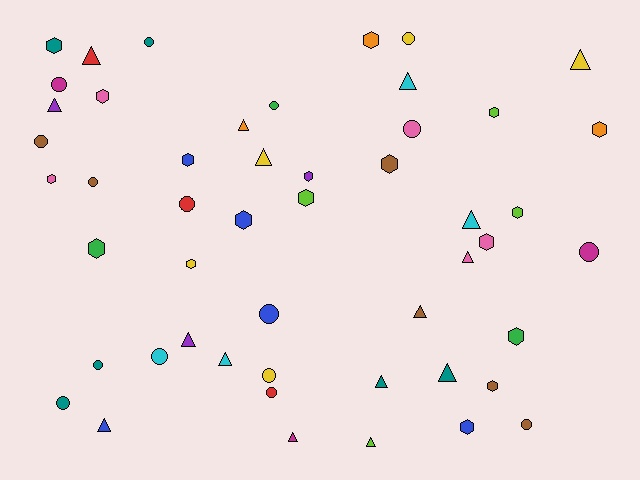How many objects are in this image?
There are 50 objects.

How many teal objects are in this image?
There are 6 teal objects.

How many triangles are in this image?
There are 16 triangles.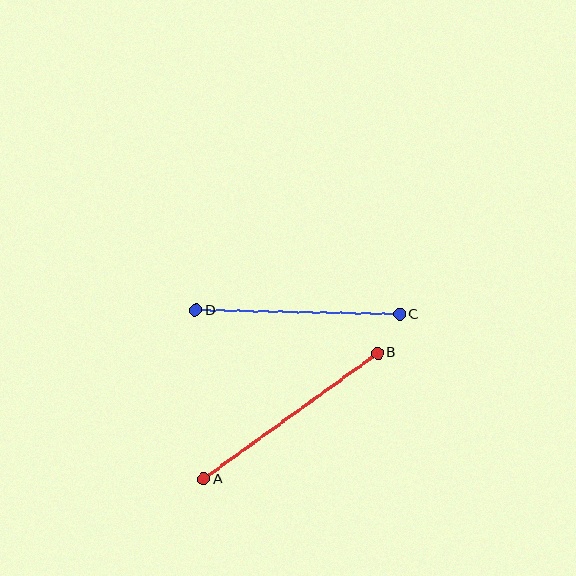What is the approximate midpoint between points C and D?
The midpoint is at approximately (298, 312) pixels.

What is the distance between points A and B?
The distance is approximately 215 pixels.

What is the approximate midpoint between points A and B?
The midpoint is at approximately (291, 416) pixels.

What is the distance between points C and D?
The distance is approximately 204 pixels.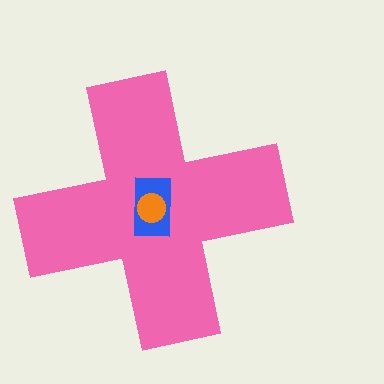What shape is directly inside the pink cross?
The blue rectangle.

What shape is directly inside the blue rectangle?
The orange circle.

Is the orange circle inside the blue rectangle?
Yes.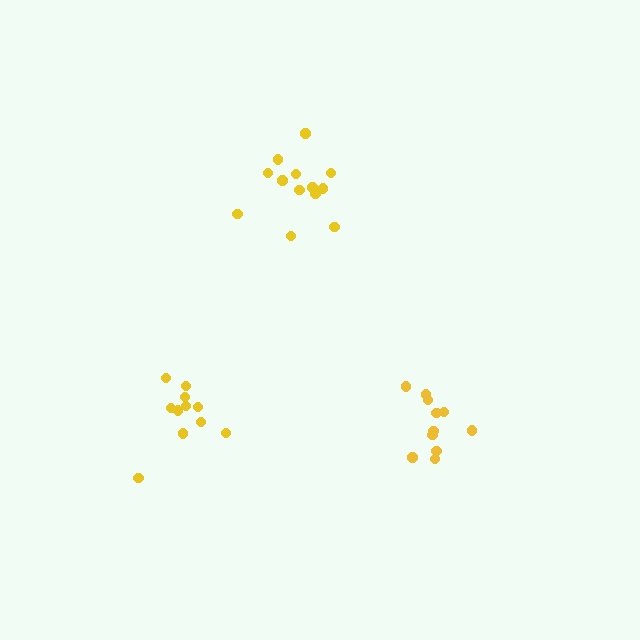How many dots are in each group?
Group 1: 11 dots, Group 2: 11 dots, Group 3: 13 dots (35 total).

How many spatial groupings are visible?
There are 3 spatial groupings.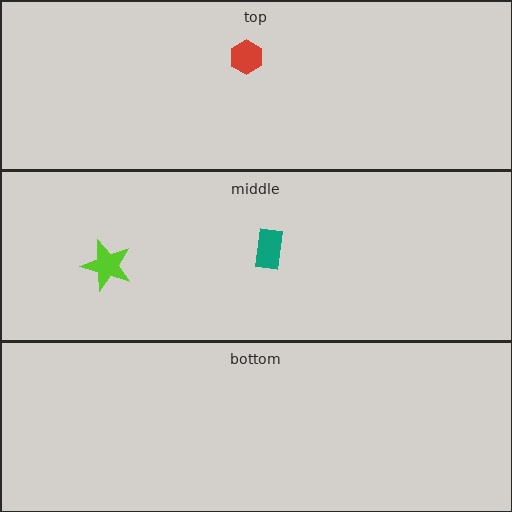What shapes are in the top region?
The red hexagon.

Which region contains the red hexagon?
The top region.